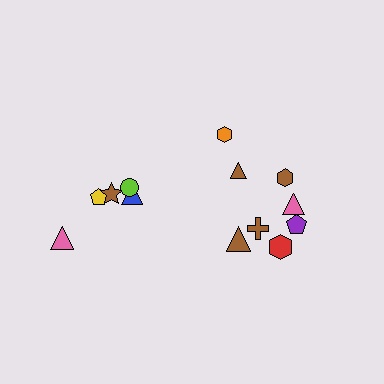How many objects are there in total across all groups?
There are 13 objects.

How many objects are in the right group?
There are 8 objects.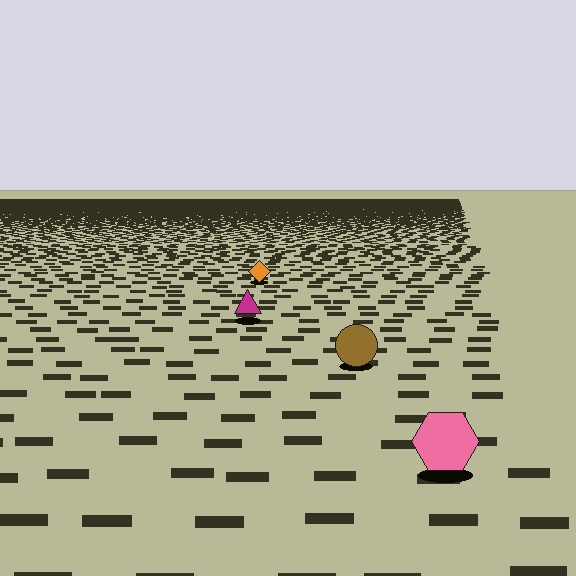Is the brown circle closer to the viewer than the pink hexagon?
No. The pink hexagon is closer — you can tell from the texture gradient: the ground texture is coarser near it.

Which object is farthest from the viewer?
The orange diamond is farthest from the viewer. It appears smaller and the ground texture around it is denser.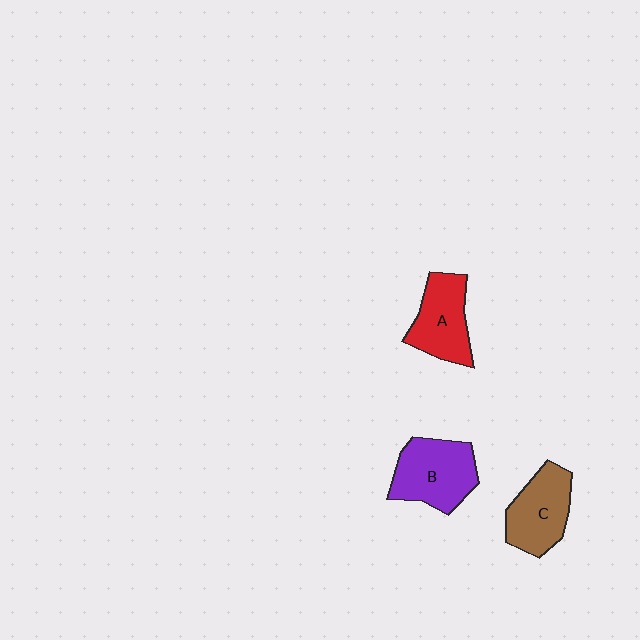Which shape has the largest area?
Shape B (purple).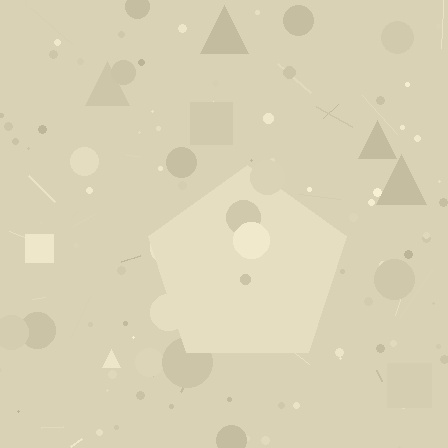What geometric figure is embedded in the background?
A pentagon is embedded in the background.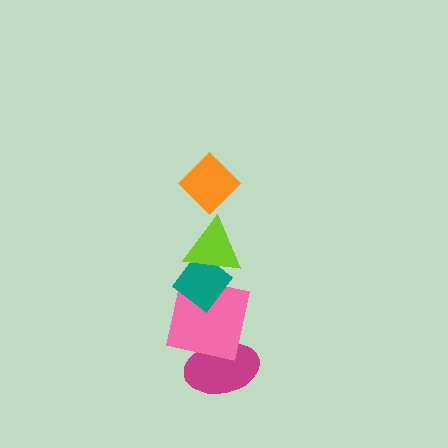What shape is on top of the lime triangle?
The orange diamond is on top of the lime triangle.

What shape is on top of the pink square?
The teal diamond is on top of the pink square.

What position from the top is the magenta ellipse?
The magenta ellipse is 5th from the top.